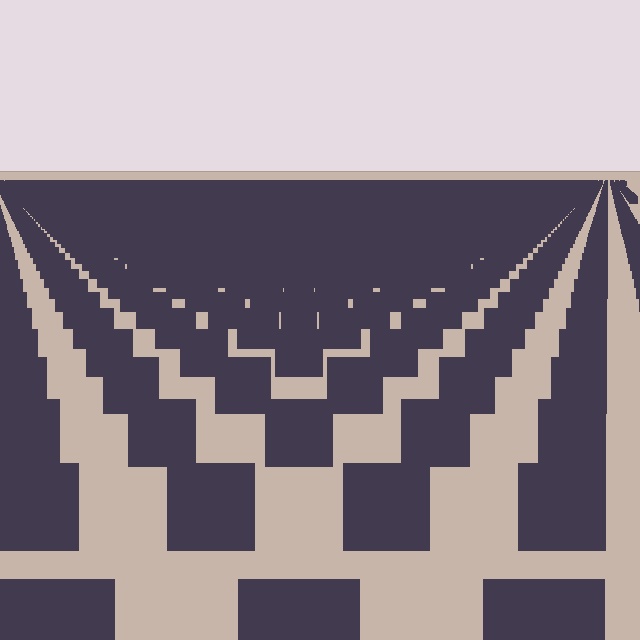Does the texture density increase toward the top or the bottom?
Density increases toward the top.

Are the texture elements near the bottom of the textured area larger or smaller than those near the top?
Larger. Near the bottom, elements are closer to the viewer and appear at a bigger on-screen size.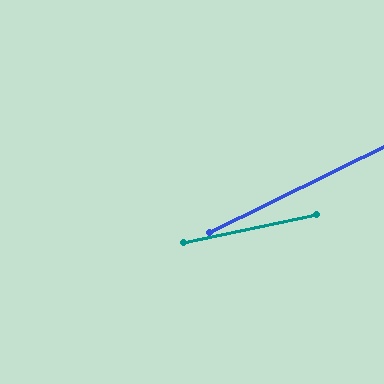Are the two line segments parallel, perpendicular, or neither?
Neither parallel nor perpendicular — they differ by about 14°.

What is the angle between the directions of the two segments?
Approximately 14 degrees.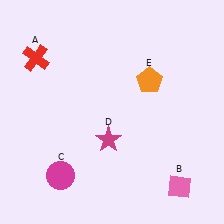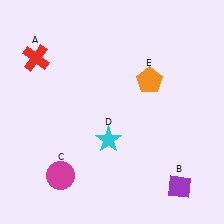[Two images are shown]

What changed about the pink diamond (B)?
In Image 1, B is pink. In Image 2, it changed to purple.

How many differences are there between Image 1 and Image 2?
There are 2 differences between the two images.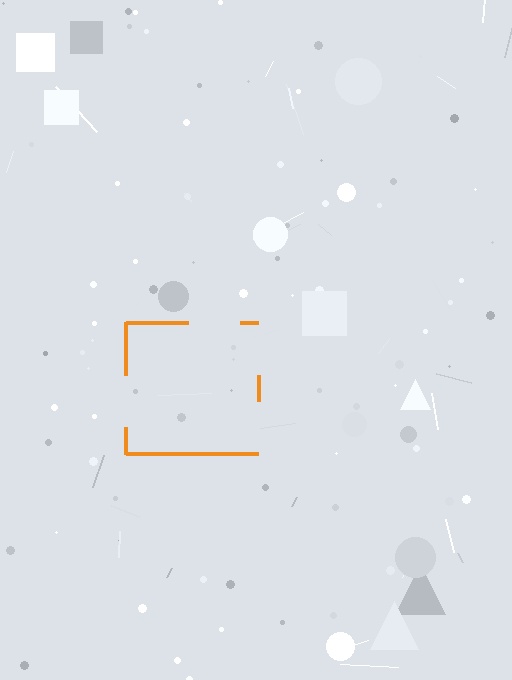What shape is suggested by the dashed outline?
The dashed outline suggests a square.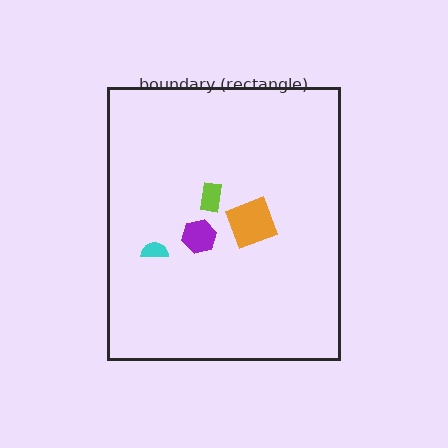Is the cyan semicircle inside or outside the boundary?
Inside.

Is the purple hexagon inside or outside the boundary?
Inside.